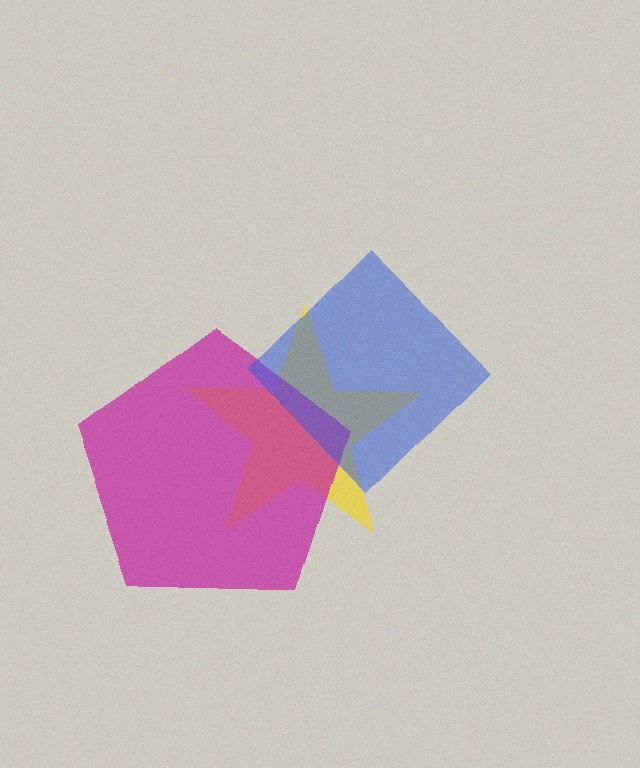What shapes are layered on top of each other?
The layered shapes are: a yellow star, a magenta pentagon, a blue diamond.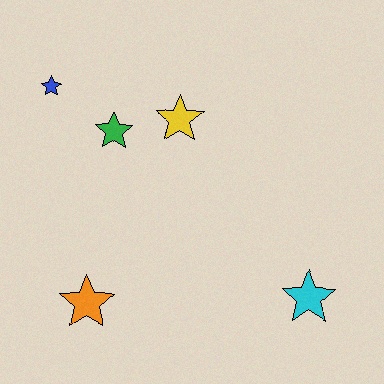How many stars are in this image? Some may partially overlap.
There are 5 stars.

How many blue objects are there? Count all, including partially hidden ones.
There is 1 blue object.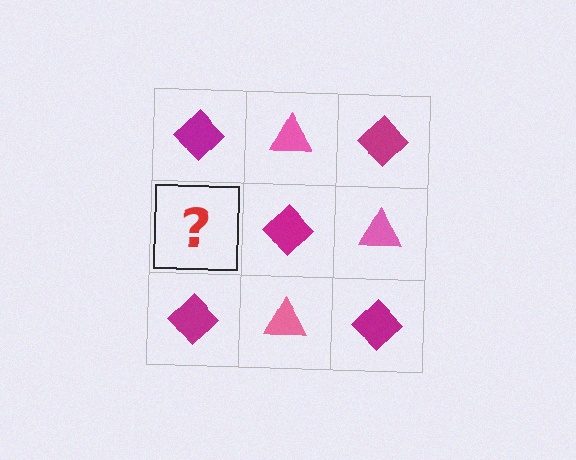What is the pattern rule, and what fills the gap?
The rule is that it alternates magenta diamond and pink triangle in a checkerboard pattern. The gap should be filled with a pink triangle.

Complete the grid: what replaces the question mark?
The question mark should be replaced with a pink triangle.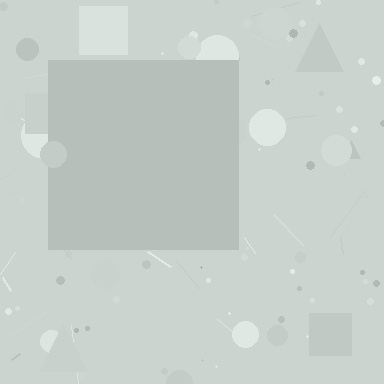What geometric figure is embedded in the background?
A square is embedded in the background.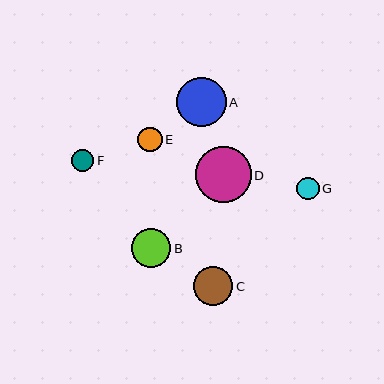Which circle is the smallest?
Circle F is the smallest with a size of approximately 23 pixels.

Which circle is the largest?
Circle D is the largest with a size of approximately 56 pixels.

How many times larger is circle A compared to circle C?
Circle A is approximately 1.3 times the size of circle C.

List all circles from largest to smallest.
From largest to smallest: D, A, B, C, E, G, F.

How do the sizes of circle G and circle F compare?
Circle G and circle F are approximately the same size.